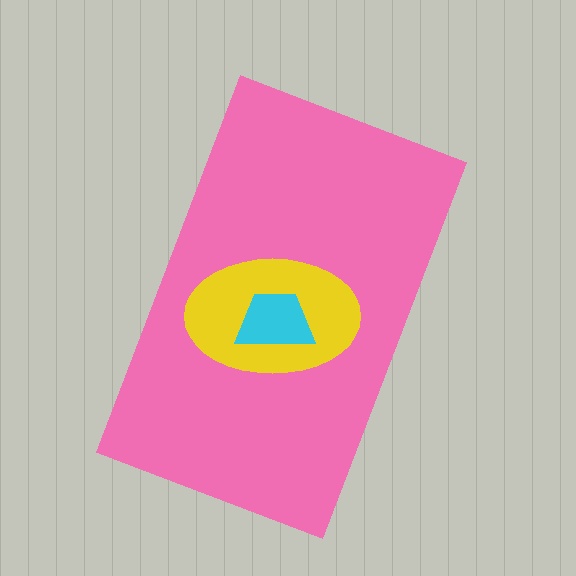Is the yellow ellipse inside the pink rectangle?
Yes.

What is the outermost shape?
The pink rectangle.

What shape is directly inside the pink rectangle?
The yellow ellipse.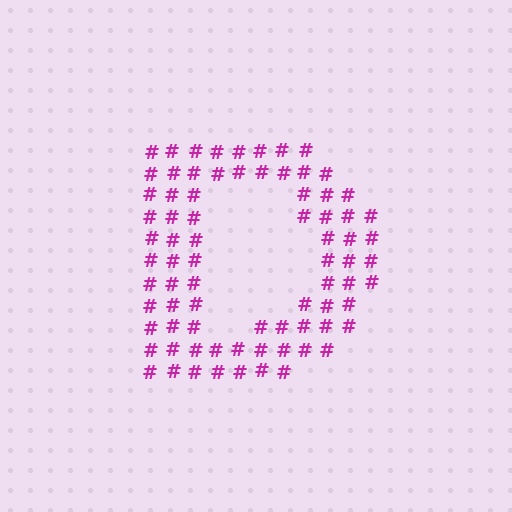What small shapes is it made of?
It is made of small hash symbols.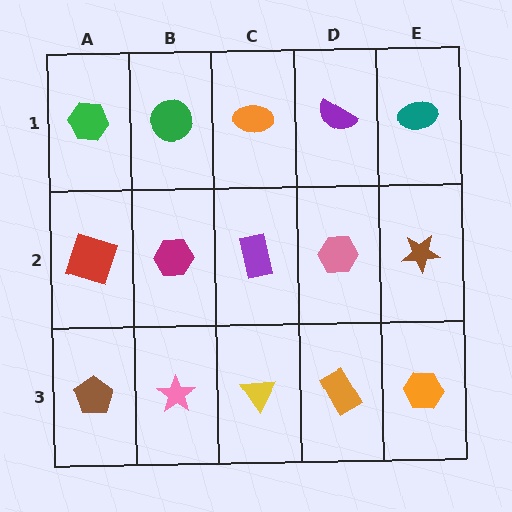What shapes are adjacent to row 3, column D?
A pink hexagon (row 2, column D), a yellow triangle (row 3, column C), an orange hexagon (row 3, column E).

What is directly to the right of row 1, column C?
A purple semicircle.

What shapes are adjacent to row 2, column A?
A green hexagon (row 1, column A), a brown pentagon (row 3, column A), a magenta hexagon (row 2, column B).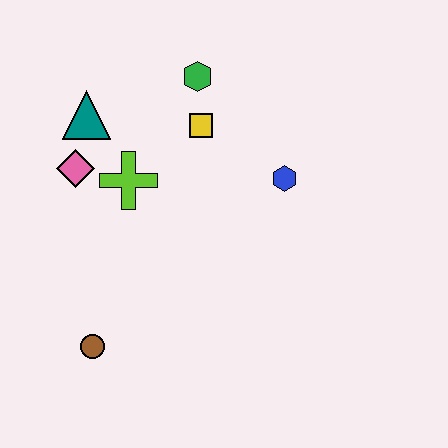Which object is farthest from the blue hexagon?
The brown circle is farthest from the blue hexagon.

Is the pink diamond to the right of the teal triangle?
No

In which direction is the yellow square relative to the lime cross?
The yellow square is to the right of the lime cross.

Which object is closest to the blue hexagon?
The yellow square is closest to the blue hexagon.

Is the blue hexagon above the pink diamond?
No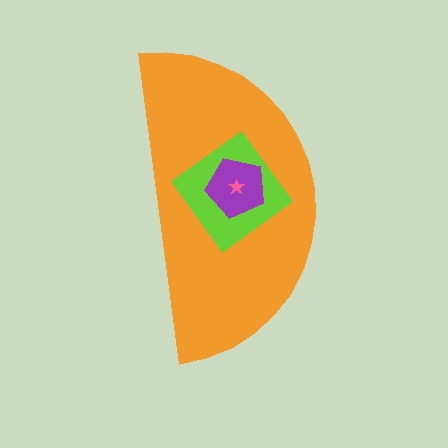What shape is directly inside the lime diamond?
The purple pentagon.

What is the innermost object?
The pink star.